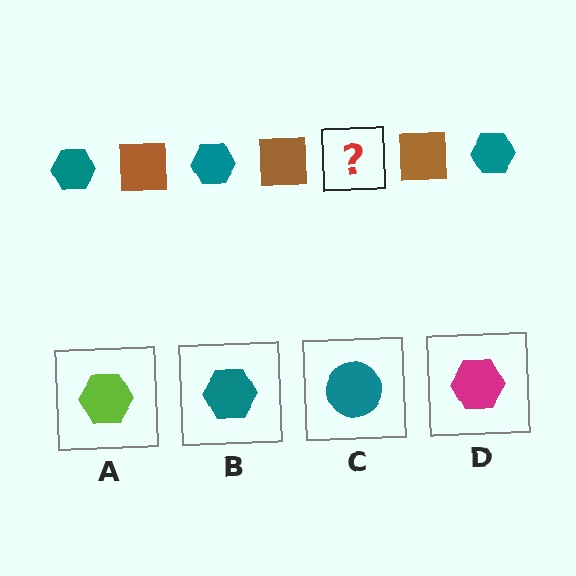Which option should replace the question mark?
Option B.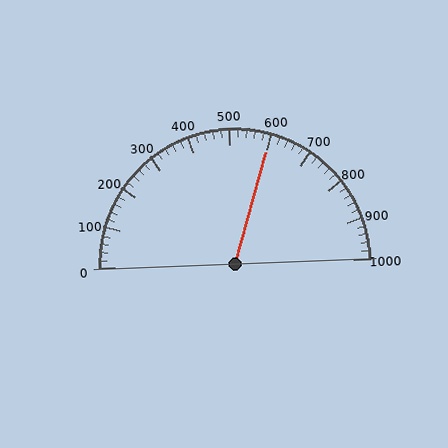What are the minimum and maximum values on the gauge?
The gauge ranges from 0 to 1000.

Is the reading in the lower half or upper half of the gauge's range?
The reading is in the upper half of the range (0 to 1000).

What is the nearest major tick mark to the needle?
The nearest major tick mark is 600.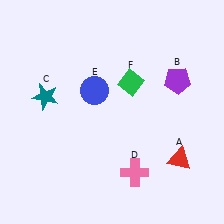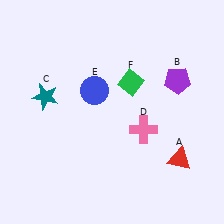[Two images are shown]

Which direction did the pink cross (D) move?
The pink cross (D) moved up.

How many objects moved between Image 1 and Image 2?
1 object moved between the two images.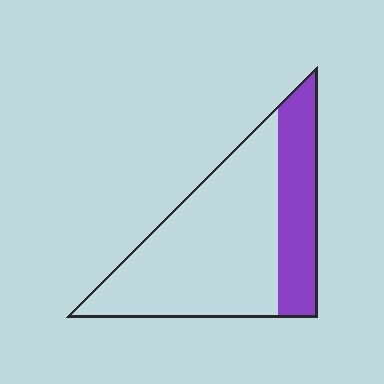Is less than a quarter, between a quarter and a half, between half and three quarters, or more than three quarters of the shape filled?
Between a quarter and a half.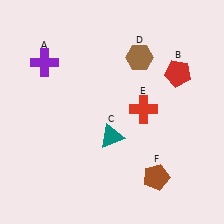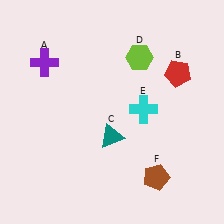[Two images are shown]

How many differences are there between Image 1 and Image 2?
There are 2 differences between the two images.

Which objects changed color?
D changed from brown to lime. E changed from red to cyan.